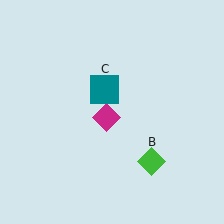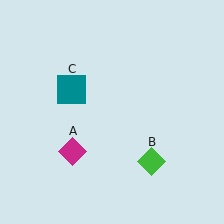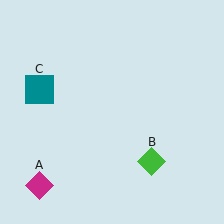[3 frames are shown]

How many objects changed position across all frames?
2 objects changed position: magenta diamond (object A), teal square (object C).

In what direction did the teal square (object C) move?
The teal square (object C) moved left.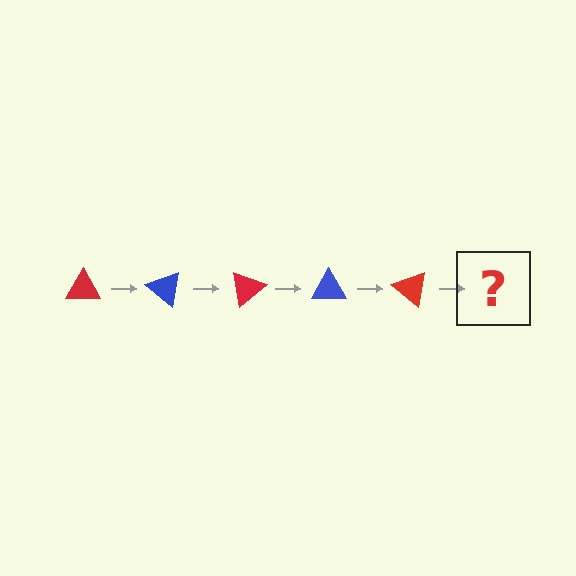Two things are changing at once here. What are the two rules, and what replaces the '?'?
The two rules are that it rotates 40 degrees each step and the color cycles through red and blue. The '?' should be a blue triangle, rotated 200 degrees from the start.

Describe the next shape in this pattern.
It should be a blue triangle, rotated 200 degrees from the start.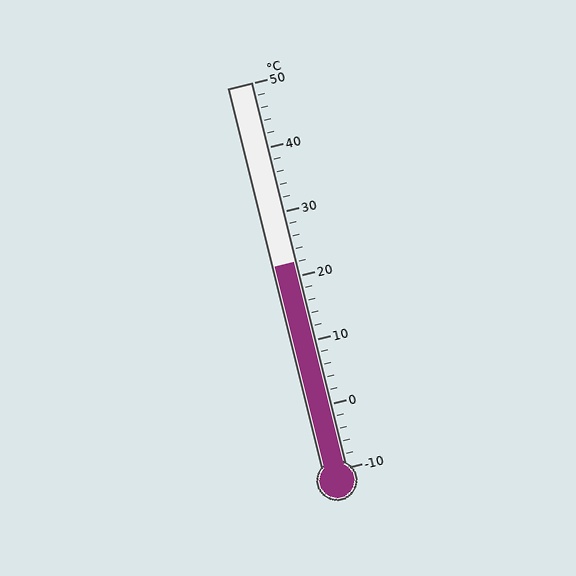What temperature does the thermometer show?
The thermometer shows approximately 22°C.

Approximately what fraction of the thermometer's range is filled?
The thermometer is filled to approximately 55% of its range.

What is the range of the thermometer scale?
The thermometer scale ranges from -10°C to 50°C.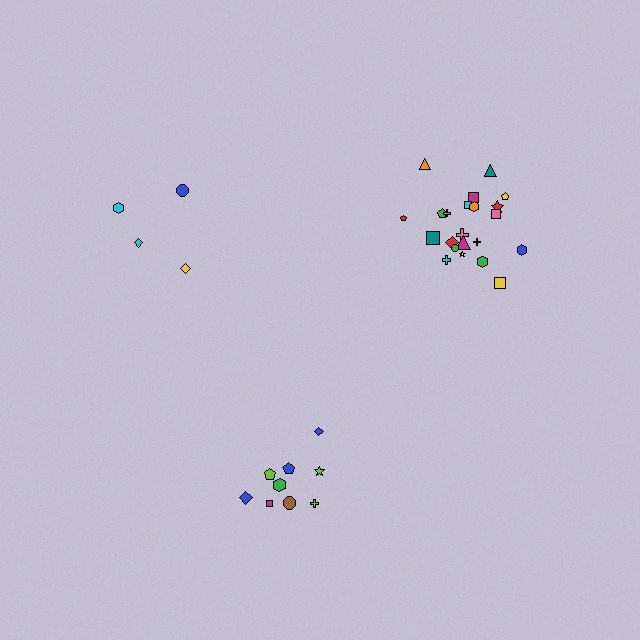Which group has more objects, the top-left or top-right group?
The top-right group.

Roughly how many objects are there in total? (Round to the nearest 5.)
Roughly 35 objects in total.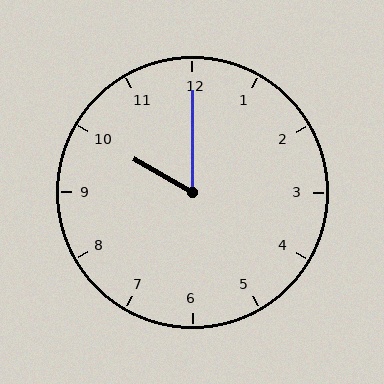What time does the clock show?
10:00.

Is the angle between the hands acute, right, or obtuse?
It is acute.